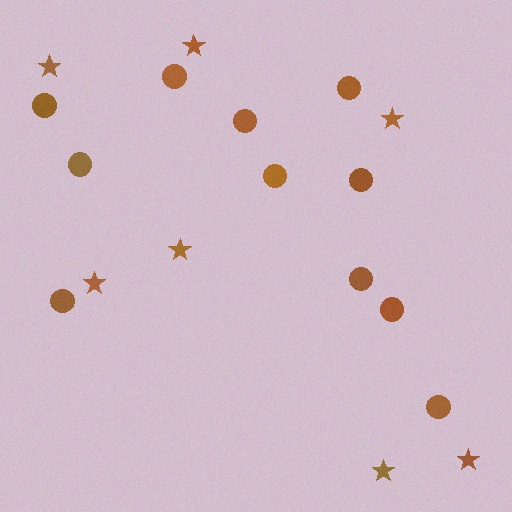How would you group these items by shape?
There are 2 groups: one group of stars (7) and one group of circles (11).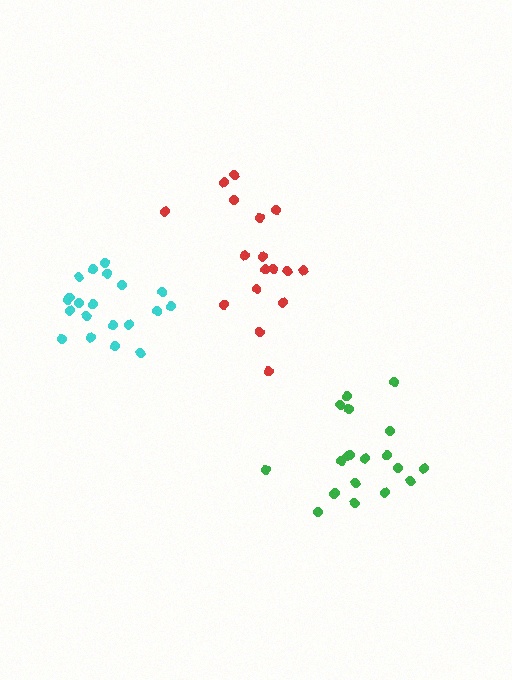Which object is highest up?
The red cluster is topmost.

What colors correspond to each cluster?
The clusters are colored: red, green, cyan.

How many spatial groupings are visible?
There are 3 spatial groupings.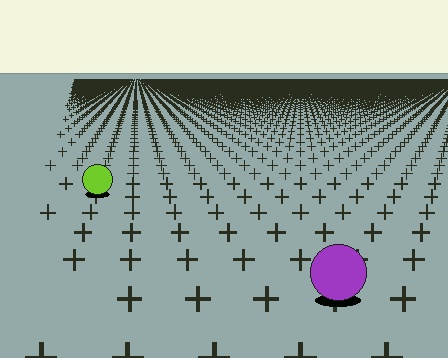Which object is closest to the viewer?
The purple circle is closest. The texture marks near it are larger and more spread out.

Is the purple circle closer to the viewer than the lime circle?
Yes. The purple circle is closer — you can tell from the texture gradient: the ground texture is coarser near it.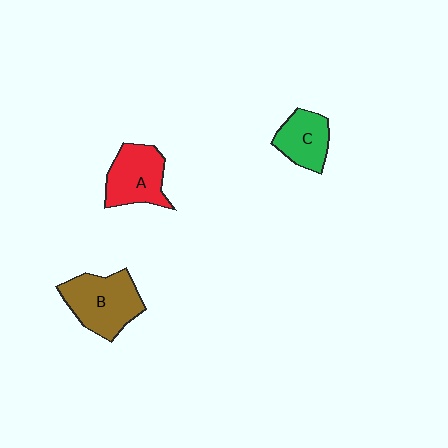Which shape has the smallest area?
Shape C (green).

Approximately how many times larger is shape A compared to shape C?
Approximately 1.3 times.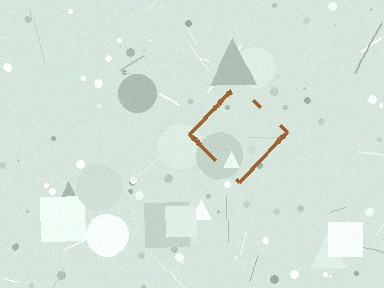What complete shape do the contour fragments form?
The contour fragments form a diamond.